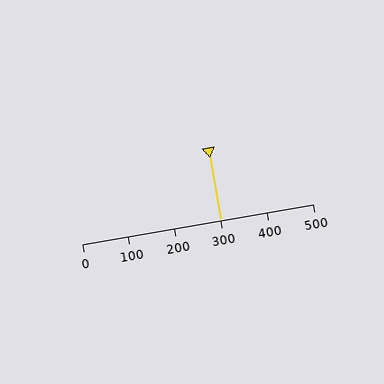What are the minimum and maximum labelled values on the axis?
The axis runs from 0 to 500.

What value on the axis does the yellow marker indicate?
The marker indicates approximately 300.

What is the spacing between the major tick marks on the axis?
The major ticks are spaced 100 apart.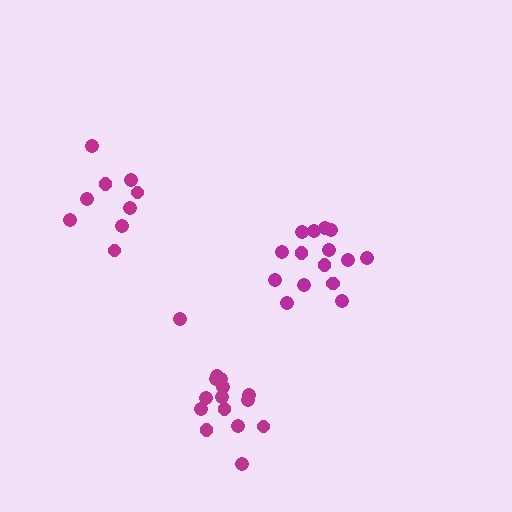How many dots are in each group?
Group 1: 15 dots, Group 2: 15 dots, Group 3: 9 dots (39 total).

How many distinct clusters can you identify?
There are 3 distinct clusters.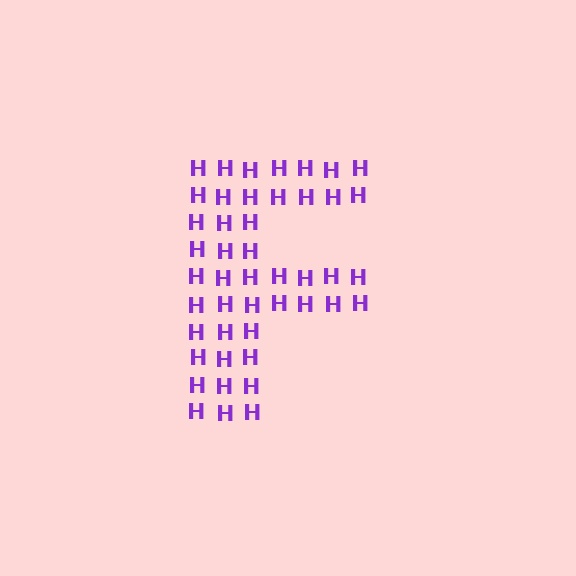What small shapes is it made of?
It is made of small letter H's.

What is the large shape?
The large shape is the letter F.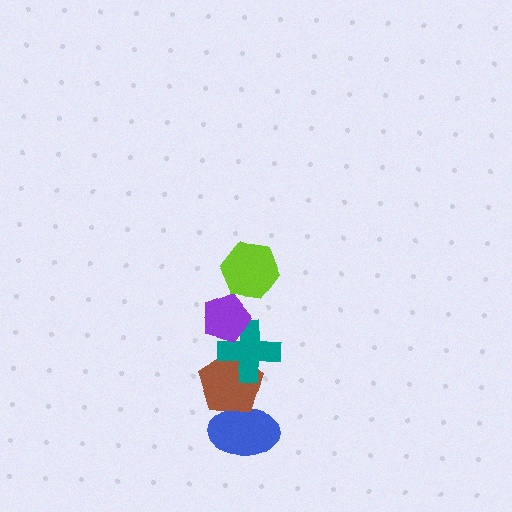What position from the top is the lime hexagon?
The lime hexagon is 1st from the top.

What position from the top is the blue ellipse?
The blue ellipse is 5th from the top.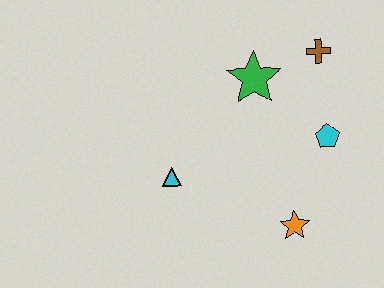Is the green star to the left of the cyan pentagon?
Yes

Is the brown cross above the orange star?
Yes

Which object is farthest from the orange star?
The brown cross is farthest from the orange star.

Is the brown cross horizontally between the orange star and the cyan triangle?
No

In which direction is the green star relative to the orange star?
The green star is above the orange star.